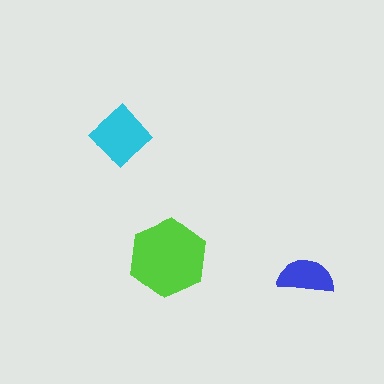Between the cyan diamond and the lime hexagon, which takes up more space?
The lime hexagon.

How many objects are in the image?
There are 3 objects in the image.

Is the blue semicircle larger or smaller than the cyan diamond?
Smaller.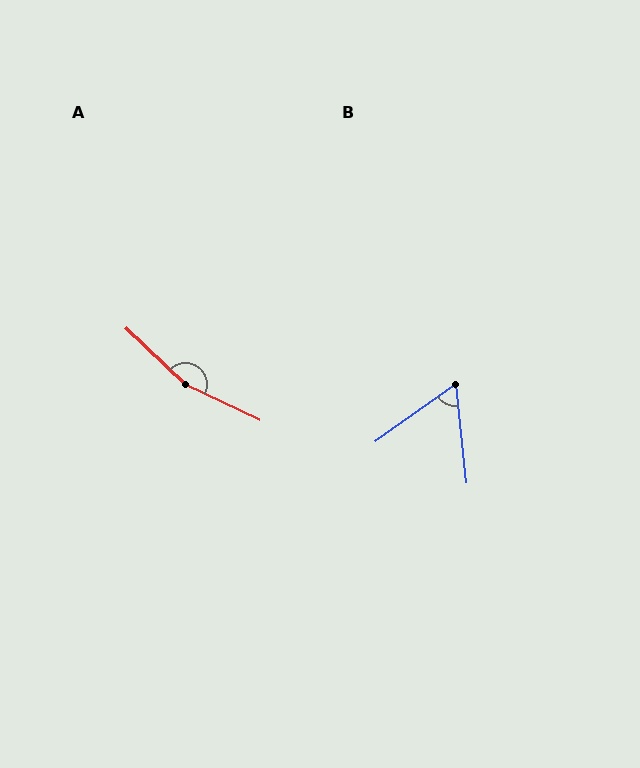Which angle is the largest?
A, at approximately 162 degrees.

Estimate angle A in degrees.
Approximately 162 degrees.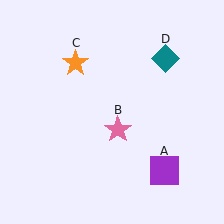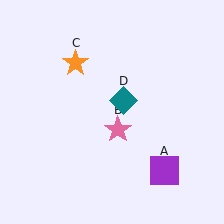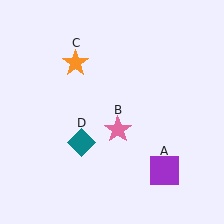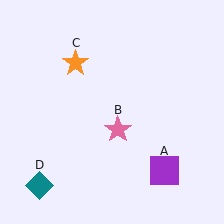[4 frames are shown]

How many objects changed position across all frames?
1 object changed position: teal diamond (object D).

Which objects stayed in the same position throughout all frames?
Purple square (object A) and pink star (object B) and orange star (object C) remained stationary.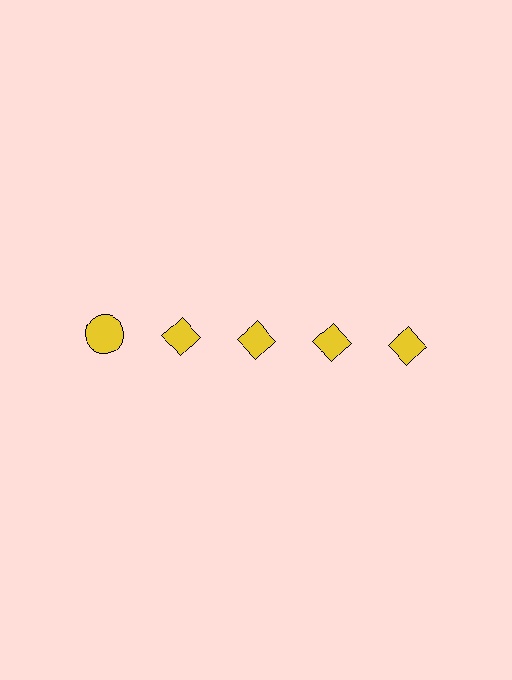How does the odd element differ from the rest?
It has a different shape: circle instead of diamond.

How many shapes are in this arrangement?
There are 5 shapes arranged in a grid pattern.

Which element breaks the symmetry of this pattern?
The yellow circle in the top row, leftmost column breaks the symmetry. All other shapes are yellow diamonds.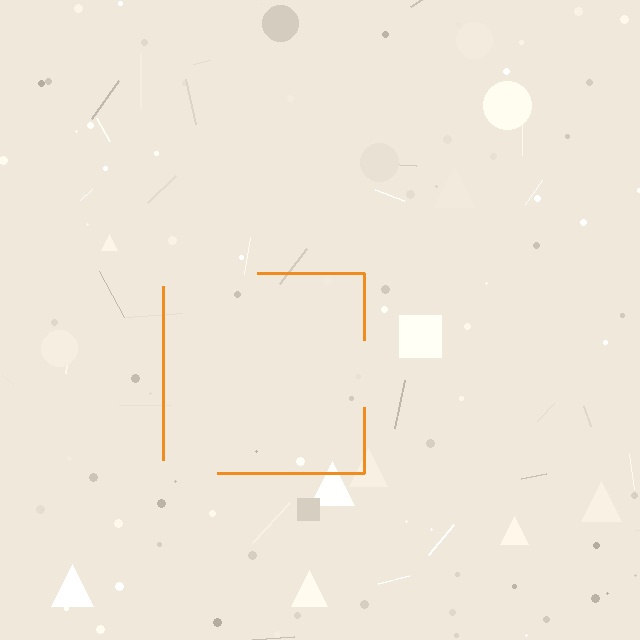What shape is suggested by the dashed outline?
The dashed outline suggests a square.